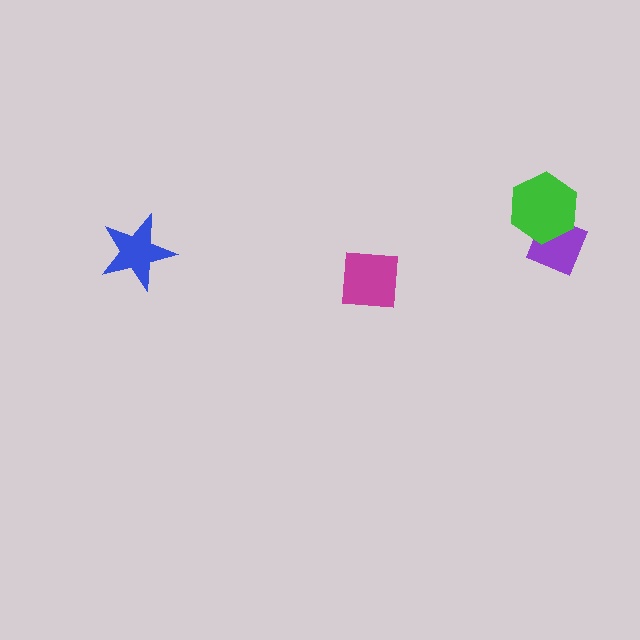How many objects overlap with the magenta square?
0 objects overlap with the magenta square.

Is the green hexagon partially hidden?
No, no other shape covers it.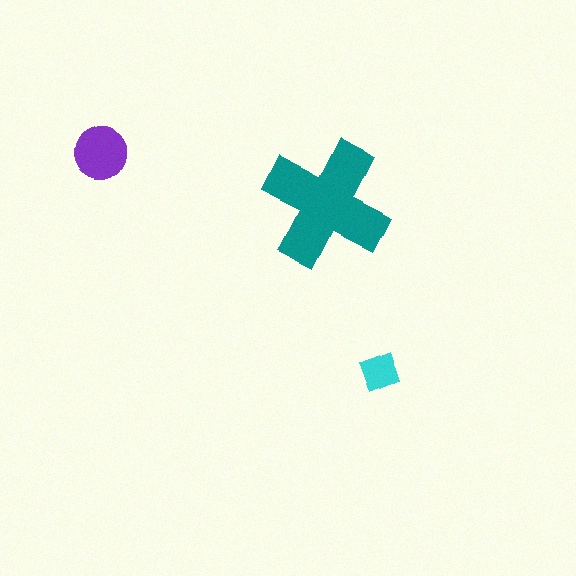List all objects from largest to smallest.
The teal cross, the purple circle, the cyan square.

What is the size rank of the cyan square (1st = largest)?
3rd.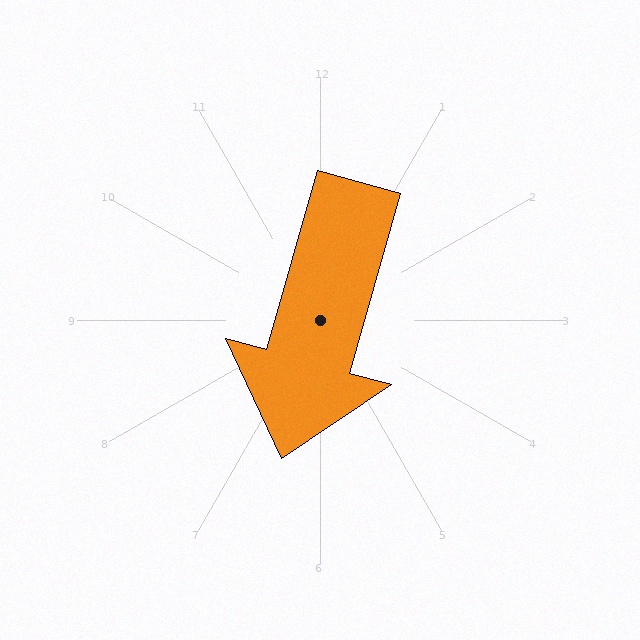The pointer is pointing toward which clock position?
Roughly 7 o'clock.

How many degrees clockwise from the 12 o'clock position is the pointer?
Approximately 196 degrees.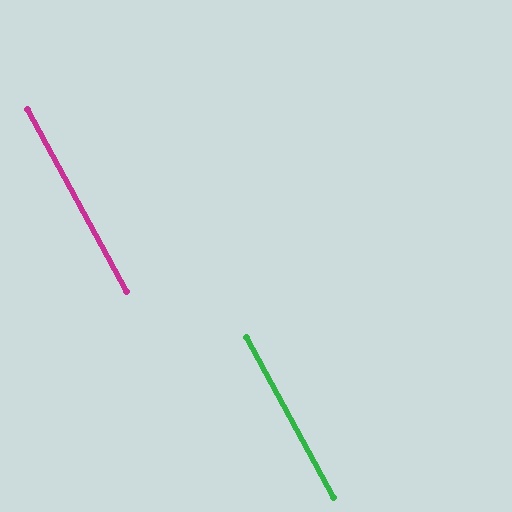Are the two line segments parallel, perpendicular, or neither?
Parallel — their directions differ by only 0.1°.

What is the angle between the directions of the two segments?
Approximately 0 degrees.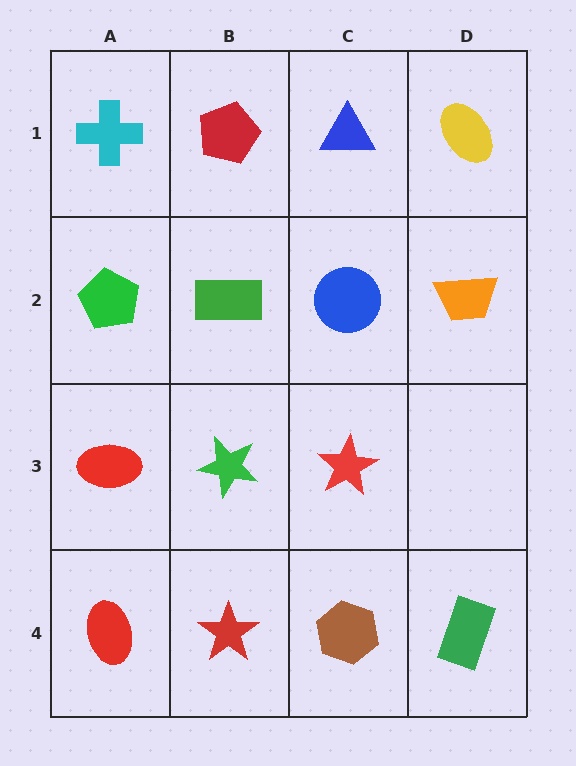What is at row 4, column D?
A green rectangle.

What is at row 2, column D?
An orange trapezoid.